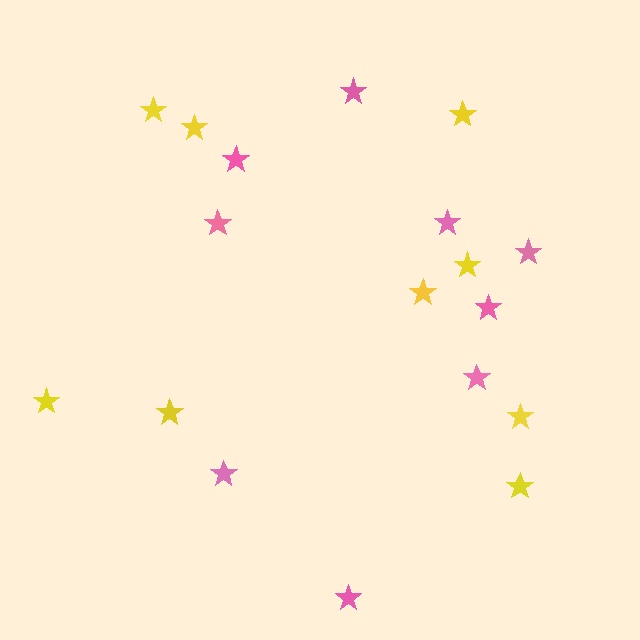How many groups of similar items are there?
There are 2 groups: one group of yellow stars (9) and one group of pink stars (9).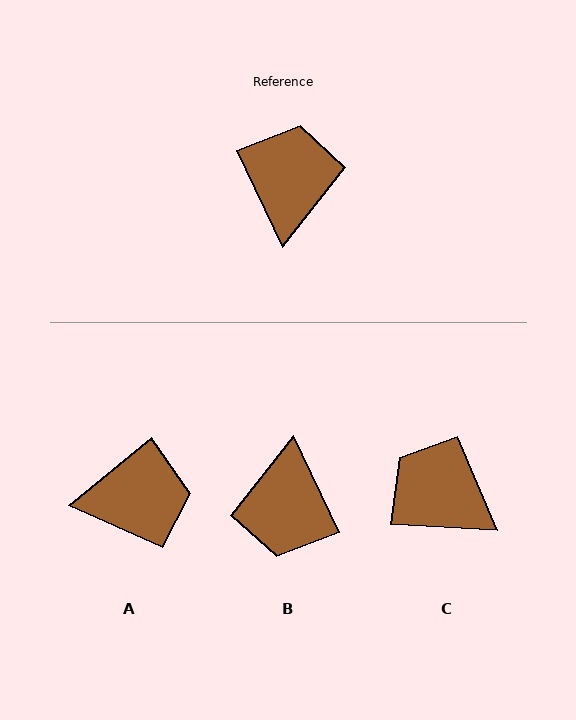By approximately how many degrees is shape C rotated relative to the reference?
Approximately 62 degrees counter-clockwise.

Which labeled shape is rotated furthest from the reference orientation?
B, about 180 degrees away.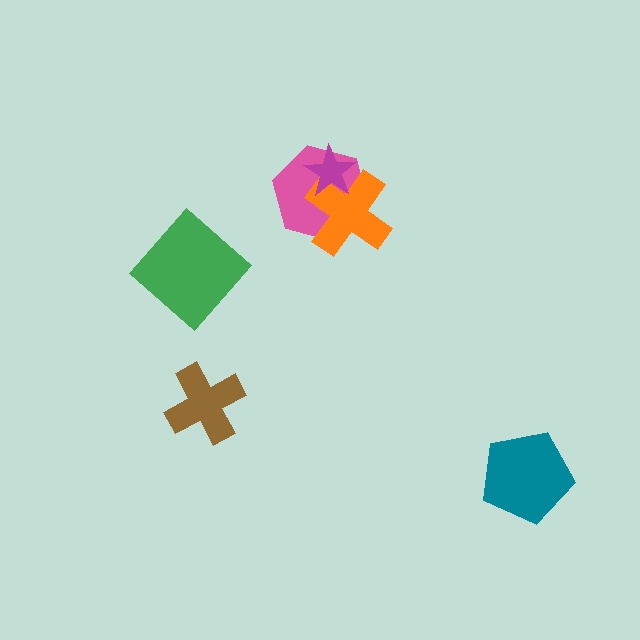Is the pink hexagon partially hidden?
Yes, it is partially covered by another shape.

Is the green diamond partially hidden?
No, no other shape covers it.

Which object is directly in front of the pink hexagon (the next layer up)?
The orange cross is directly in front of the pink hexagon.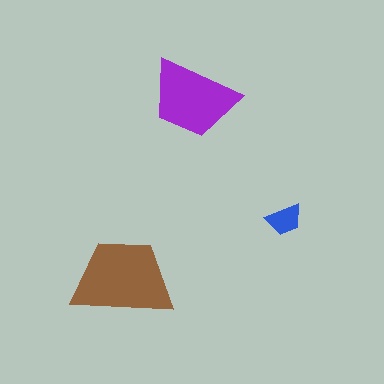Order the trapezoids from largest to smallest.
the brown one, the purple one, the blue one.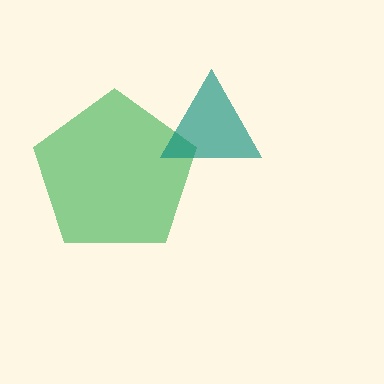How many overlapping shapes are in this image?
There are 2 overlapping shapes in the image.